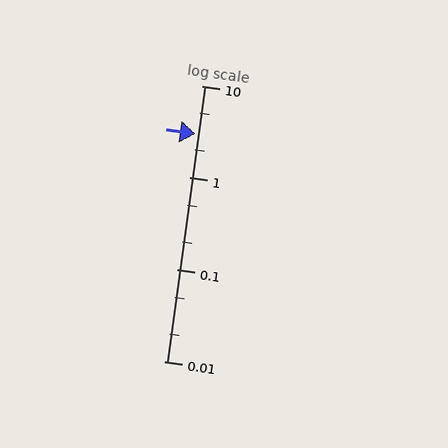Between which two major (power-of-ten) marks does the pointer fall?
The pointer is between 1 and 10.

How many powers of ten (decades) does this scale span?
The scale spans 3 decades, from 0.01 to 10.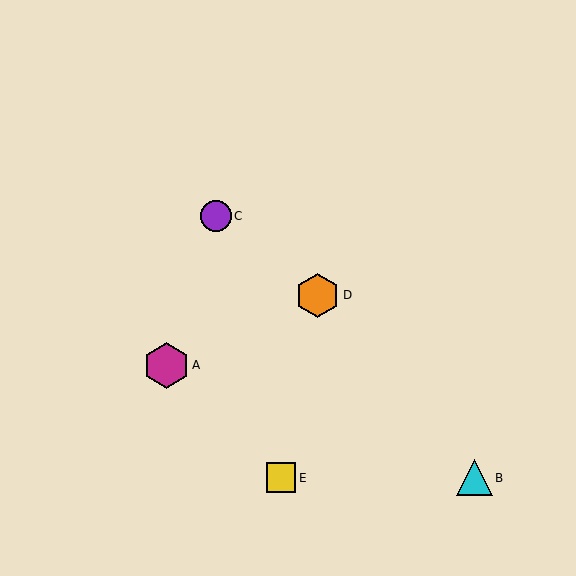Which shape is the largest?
The magenta hexagon (labeled A) is the largest.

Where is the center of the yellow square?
The center of the yellow square is at (281, 478).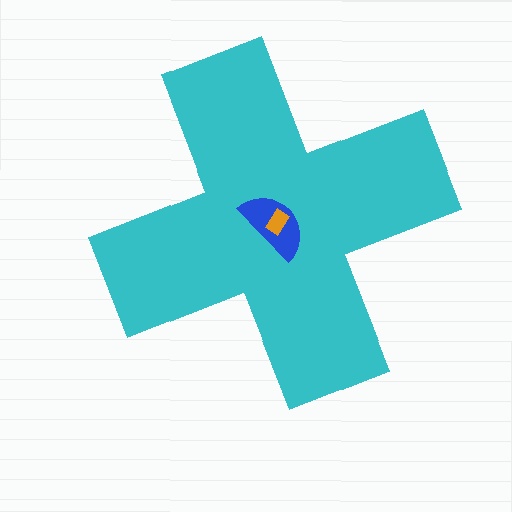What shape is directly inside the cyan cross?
The blue semicircle.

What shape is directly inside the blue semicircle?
The orange rectangle.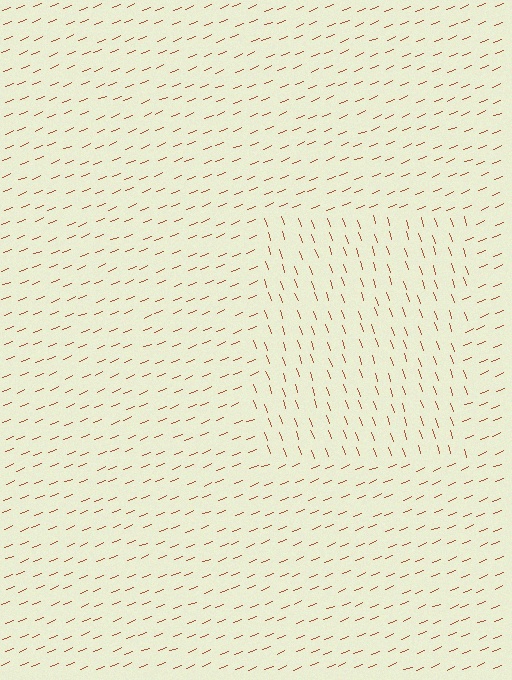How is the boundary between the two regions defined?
The boundary is defined purely by a change in line orientation (approximately 87 degrees difference). All lines are the same color and thickness.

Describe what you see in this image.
The image is filled with small brown line segments. A rectangle region in the image has lines oriented differently from the surrounding lines, creating a visible texture boundary.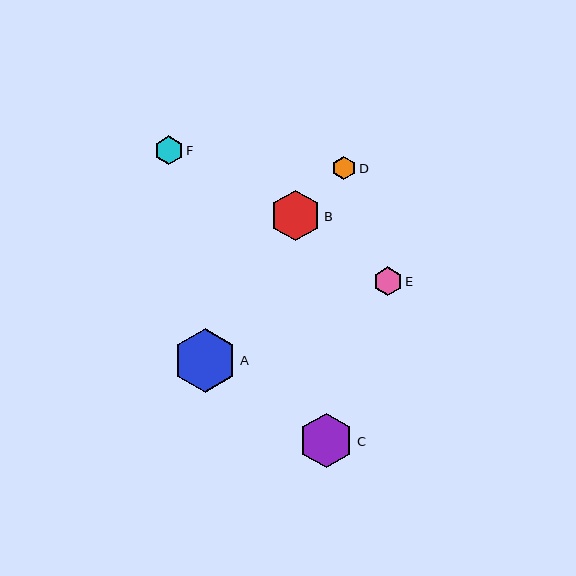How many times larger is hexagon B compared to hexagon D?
Hexagon B is approximately 2.2 times the size of hexagon D.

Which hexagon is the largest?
Hexagon A is the largest with a size of approximately 64 pixels.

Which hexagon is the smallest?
Hexagon D is the smallest with a size of approximately 24 pixels.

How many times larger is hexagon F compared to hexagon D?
Hexagon F is approximately 1.2 times the size of hexagon D.